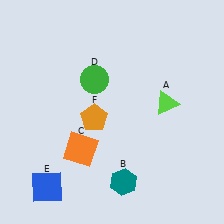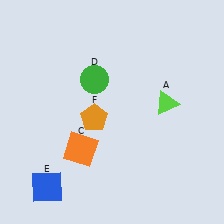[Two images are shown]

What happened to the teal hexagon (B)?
The teal hexagon (B) was removed in Image 2. It was in the bottom-right area of Image 1.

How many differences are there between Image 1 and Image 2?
There is 1 difference between the two images.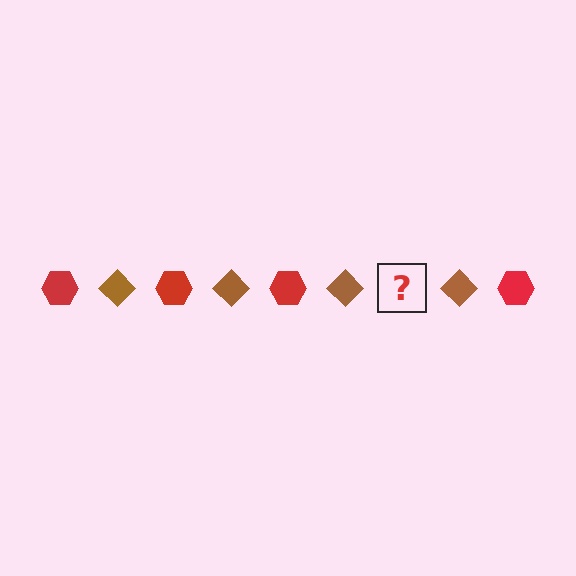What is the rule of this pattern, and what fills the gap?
The rule is that the pattern alternates between red hexagon and brown diamond. The gap should be filled with a red hexagon.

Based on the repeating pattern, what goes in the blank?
The blank should be a red hexagon.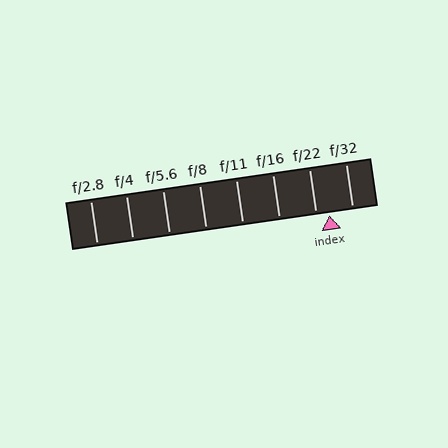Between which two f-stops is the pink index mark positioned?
The index mark is between f/22 and f/32.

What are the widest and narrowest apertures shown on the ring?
The widest aperture shown is f/2.8 and the narrowest is f/32.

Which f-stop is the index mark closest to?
The index mark is closest to f/22.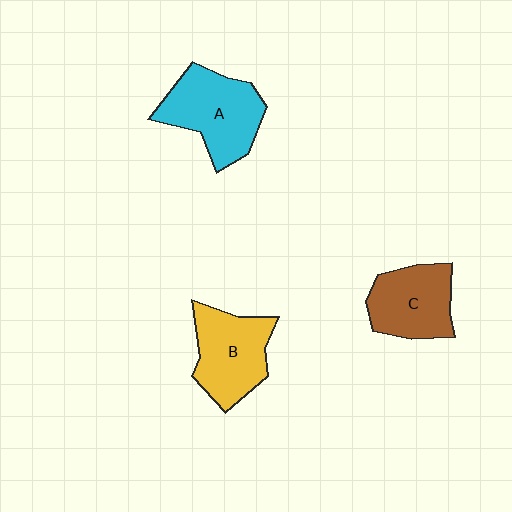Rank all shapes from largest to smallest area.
From largest to smallest: A (cyan), B (yellow), C (brown).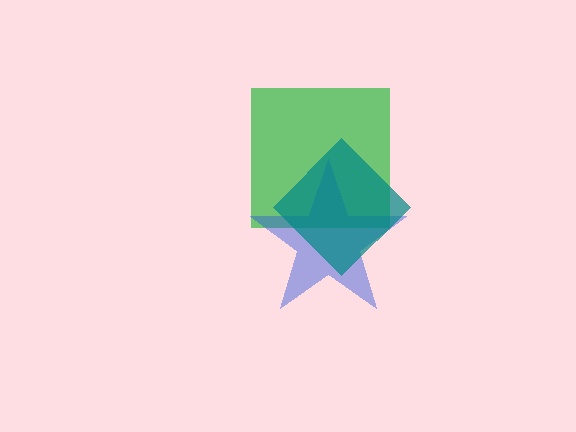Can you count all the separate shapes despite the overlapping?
Yes, there are 3 separate shapes.